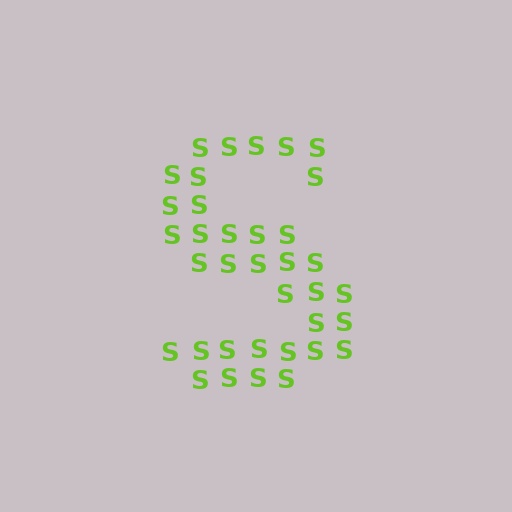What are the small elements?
The small elements are letter S's.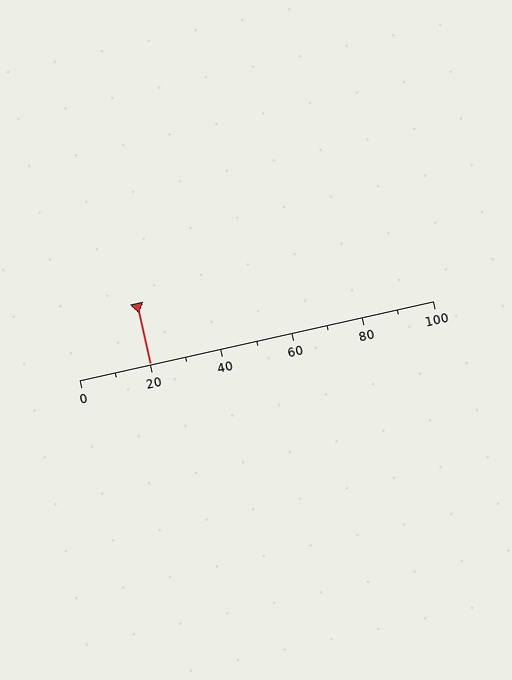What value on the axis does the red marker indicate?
The marker indicates approximately 20.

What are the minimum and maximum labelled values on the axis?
The axis runs from 0 to 100.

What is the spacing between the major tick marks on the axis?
The major ticks are spaced 20 apart.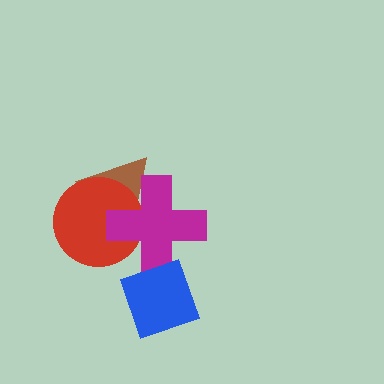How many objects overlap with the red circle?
2 objects overlap with the red circle.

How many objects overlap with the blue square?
0 objects overlap with the blue square.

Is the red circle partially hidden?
Yes, it is partially covered by another shape.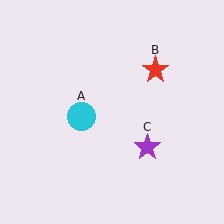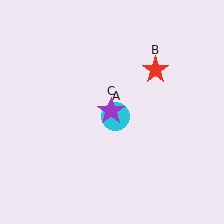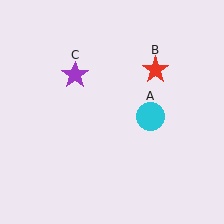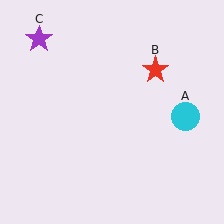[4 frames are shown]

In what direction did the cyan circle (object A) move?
The cyan circle (object A) moved right.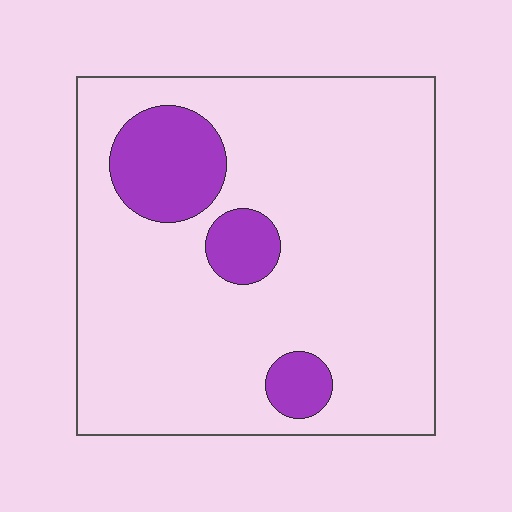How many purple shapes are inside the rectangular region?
3.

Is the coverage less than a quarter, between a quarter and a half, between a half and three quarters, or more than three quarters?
Less than a quarter.